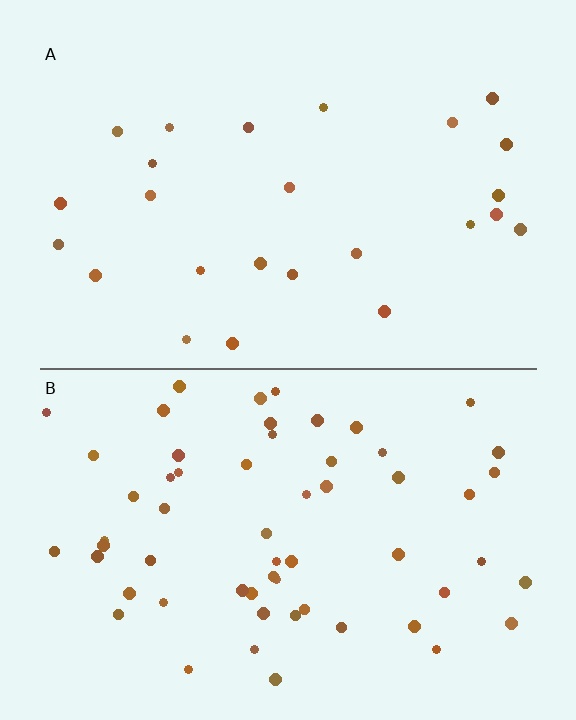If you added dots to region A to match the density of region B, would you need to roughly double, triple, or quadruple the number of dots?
Approximately double.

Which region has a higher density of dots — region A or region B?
B (the bottom).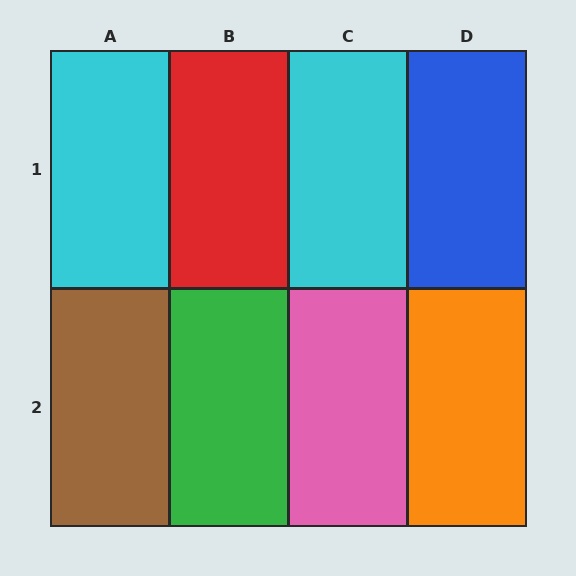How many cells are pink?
1 cell is pink.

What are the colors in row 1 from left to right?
Cyan, red, cyan, blue.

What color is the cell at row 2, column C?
Pink.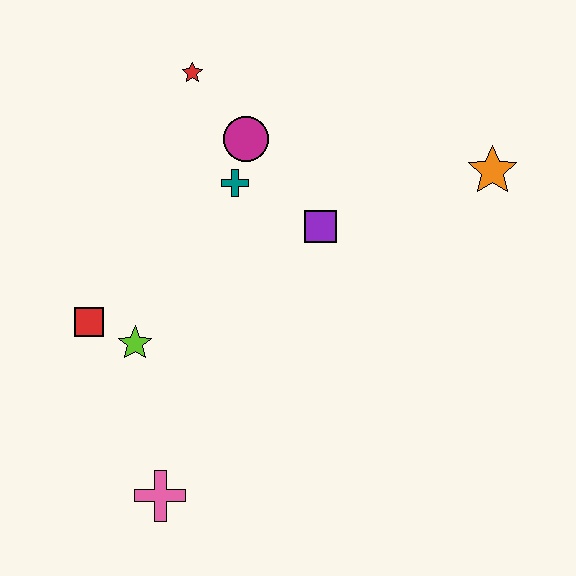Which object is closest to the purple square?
The teal cross is closest to the purple square.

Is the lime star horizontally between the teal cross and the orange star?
No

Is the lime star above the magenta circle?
No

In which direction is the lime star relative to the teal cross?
The lime star is below the teal cross.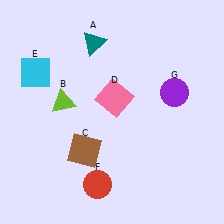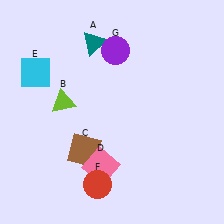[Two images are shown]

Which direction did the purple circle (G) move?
The purple circle (G) moved left.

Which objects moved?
The objects that moved are: the pink square (D), the purple circle (G).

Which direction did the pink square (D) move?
The pink square (D) moved down.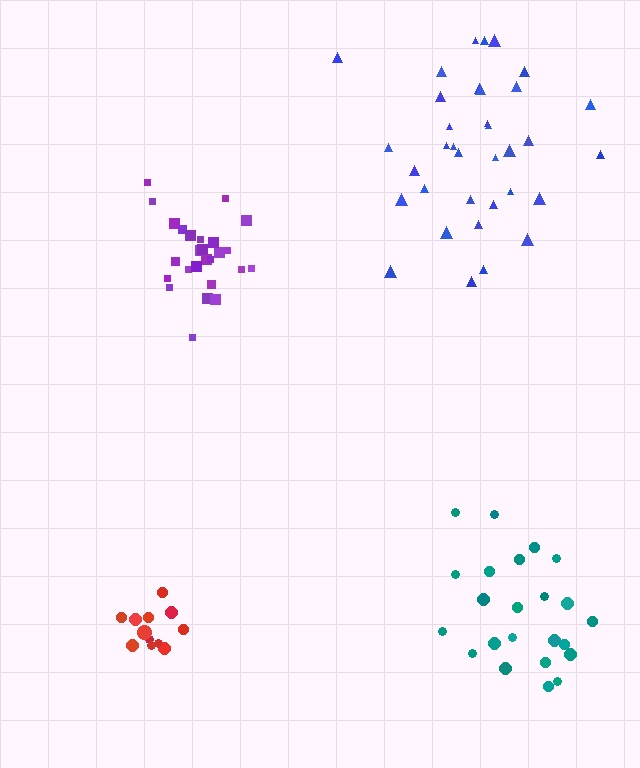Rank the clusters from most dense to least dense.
purple, red, blue, teal.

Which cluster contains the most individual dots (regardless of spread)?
Blue (35).